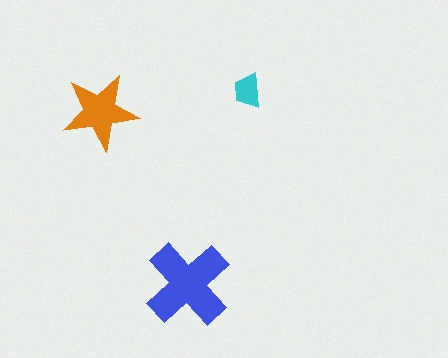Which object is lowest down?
The blue cross is bottommost.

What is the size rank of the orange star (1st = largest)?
2nd.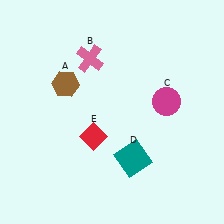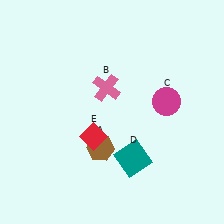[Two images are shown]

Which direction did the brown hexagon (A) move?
The brown hexagon (A) moved down.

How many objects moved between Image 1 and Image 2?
2 objects moved between the two images.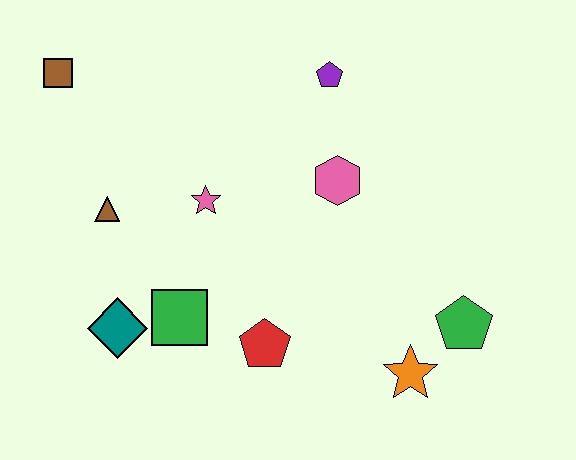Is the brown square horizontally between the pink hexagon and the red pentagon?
No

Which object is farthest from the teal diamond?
The green pentagon is farthest from the teal diamond.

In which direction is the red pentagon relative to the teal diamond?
The red pentagon is to the right of the teal diamond.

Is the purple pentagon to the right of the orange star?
No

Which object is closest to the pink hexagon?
The purple pentagon is closest to the pink hexagon.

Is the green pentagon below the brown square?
Yes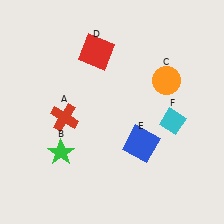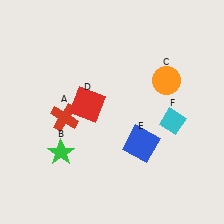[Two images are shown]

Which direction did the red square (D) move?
The red square (D) moved down.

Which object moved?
The red square (D) moved down.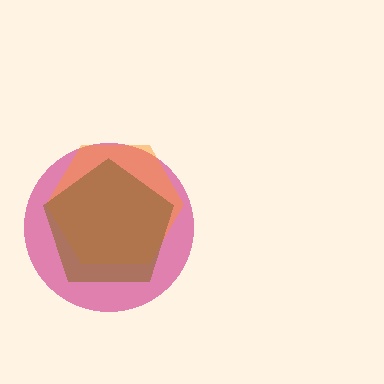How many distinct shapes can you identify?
There are 3 distinct shapes: a magenta circle, an orange hexagon, a brown pentagon.